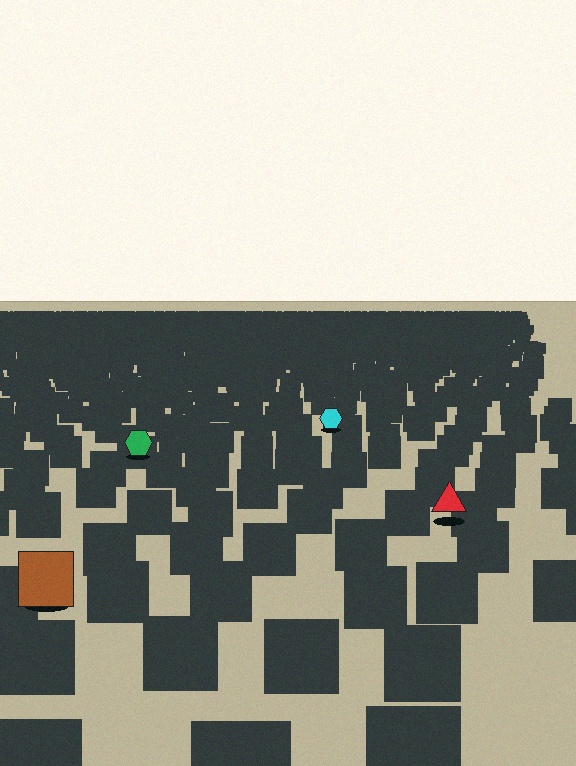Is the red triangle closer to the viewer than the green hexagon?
Yes. The red triangle is closer — you can tell from the texture gradient: the ground texture is coarser near it.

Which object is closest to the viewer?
The brown square is closest. The texture marks near it are larger and more spread out.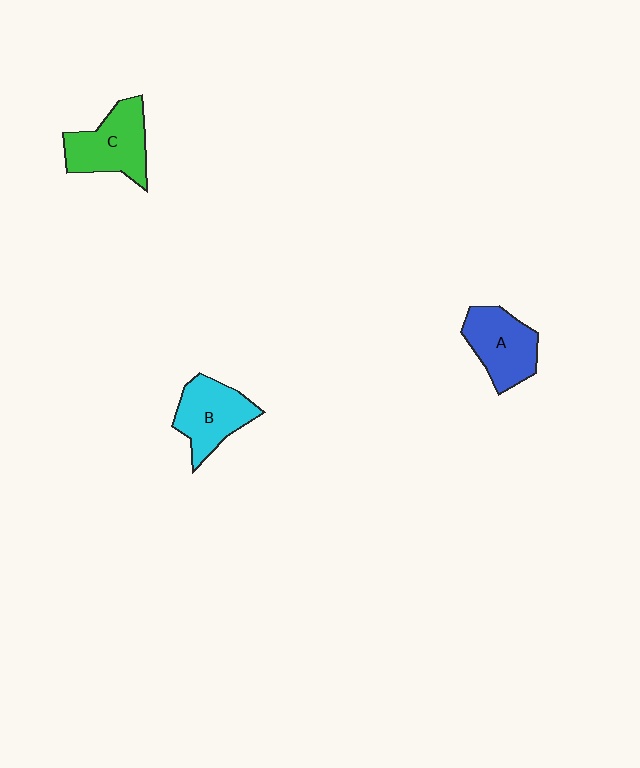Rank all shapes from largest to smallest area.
From largest to smallest: C (green), A (blue), B (cyan).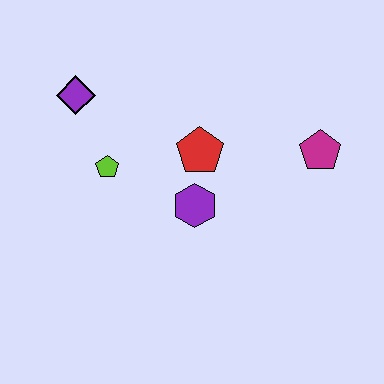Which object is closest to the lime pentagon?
The purple diamond is closest to the lime pentagon.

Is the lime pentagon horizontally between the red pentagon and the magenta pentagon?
No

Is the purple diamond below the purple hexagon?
No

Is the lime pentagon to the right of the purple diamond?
Yes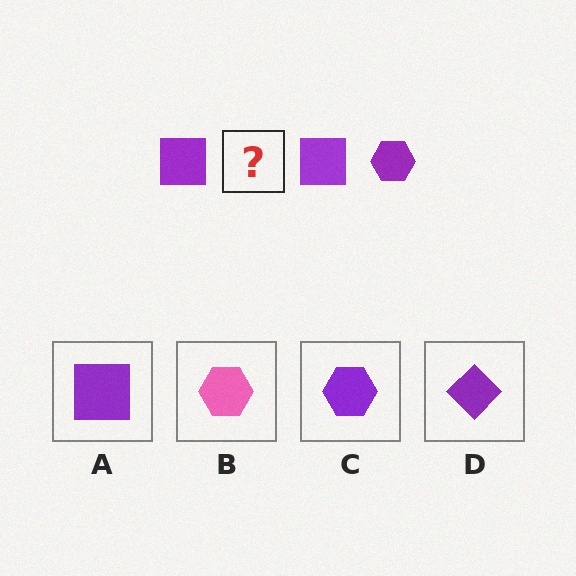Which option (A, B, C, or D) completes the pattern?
C.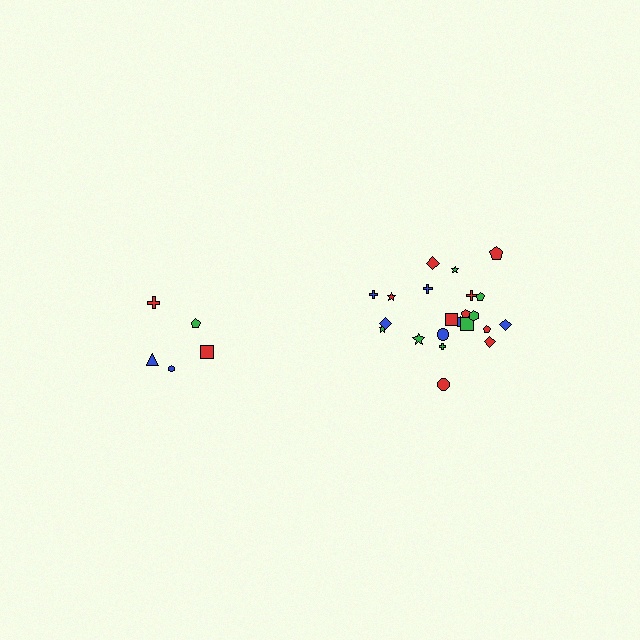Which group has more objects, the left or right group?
The right group.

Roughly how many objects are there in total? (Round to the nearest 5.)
Roughly 25 objects in total.